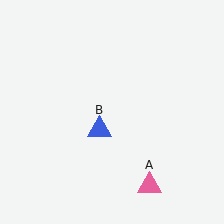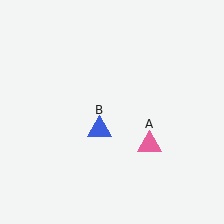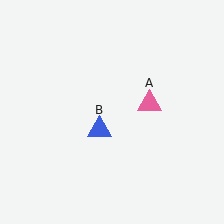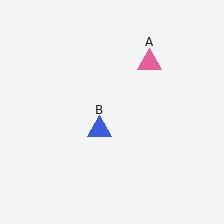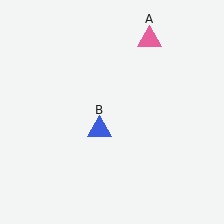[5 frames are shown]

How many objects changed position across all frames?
1 object changed position: pink triangle (object A).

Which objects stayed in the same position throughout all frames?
Blue triangle (object B) remained stationary.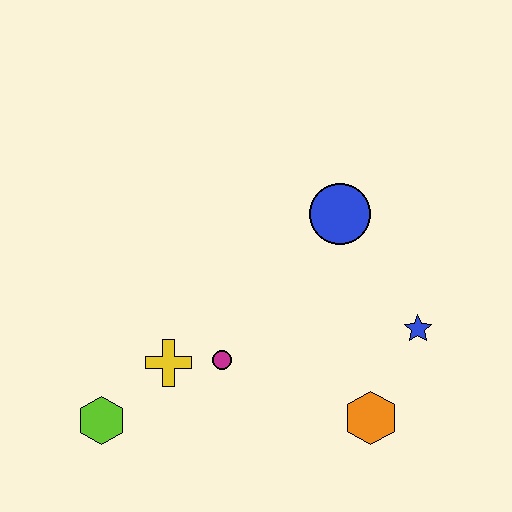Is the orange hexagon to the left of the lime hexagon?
No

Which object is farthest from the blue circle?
The lime hexagon is farthest from the blue circle.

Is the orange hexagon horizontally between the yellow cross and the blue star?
Yes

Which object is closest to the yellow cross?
The magenta circle is closest to the yellow cross.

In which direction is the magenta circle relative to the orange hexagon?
The magenta circle is to the left of the orange hexagon.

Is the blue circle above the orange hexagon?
Yes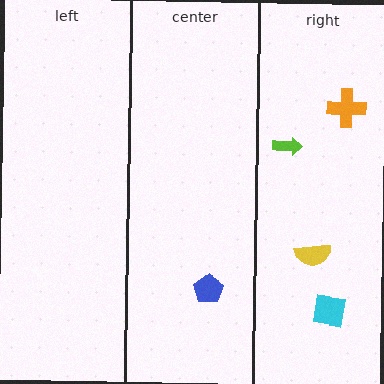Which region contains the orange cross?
The right region.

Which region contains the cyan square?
The right region.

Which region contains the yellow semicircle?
The right region.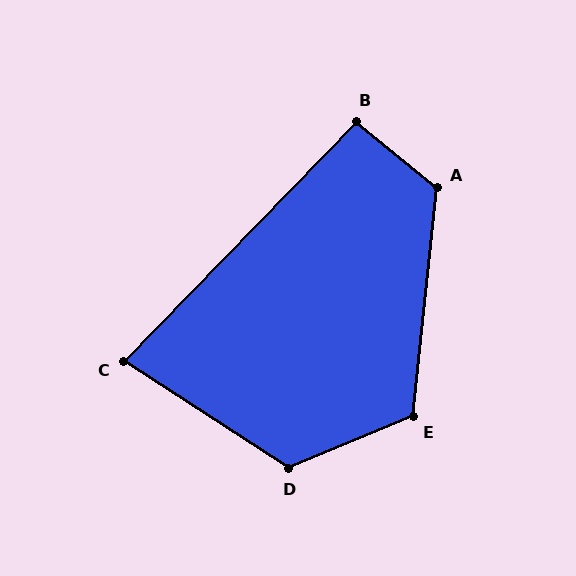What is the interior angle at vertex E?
Approximately 118 degrees (obtuse).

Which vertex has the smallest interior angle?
C, at approximately 79 degrees.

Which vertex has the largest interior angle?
D, at approximately 125 degrees.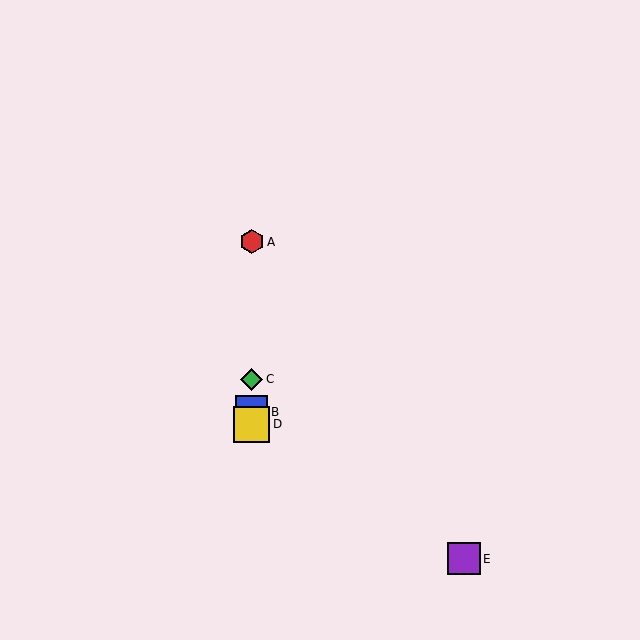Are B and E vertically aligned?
No, B is at x≈252 and E is at x≈464.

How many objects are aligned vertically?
4 objects (A, B, C, D) are aligned vertically.